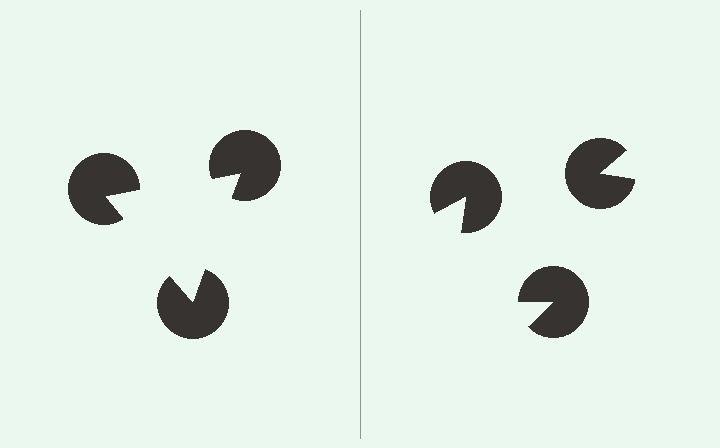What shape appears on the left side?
An illusory triangle.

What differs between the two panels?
The pac-man discs are positioned identically on both sides; only the wedge orientations differ. On the left they align to a triangle; on the right they are misaligned.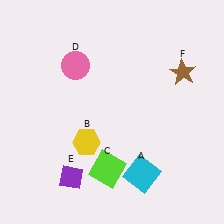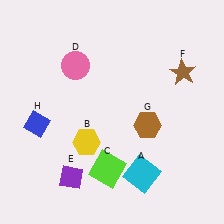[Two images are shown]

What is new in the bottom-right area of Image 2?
A brown hexagon (G) was added in the bottom-right area of Image 2.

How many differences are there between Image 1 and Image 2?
There are 2 differences between the two images.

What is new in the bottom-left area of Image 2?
A blue diamond (H) was added in the bottom-left area of Image 2.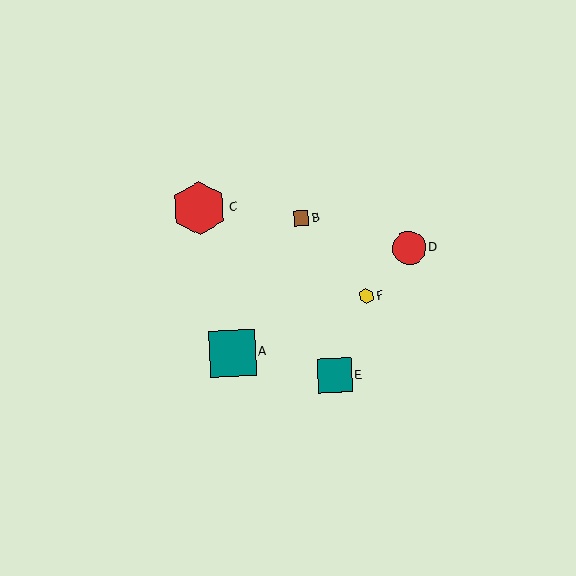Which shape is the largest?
The red hexagon (labeled C) is the largest.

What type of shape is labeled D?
Shape D is a red circle.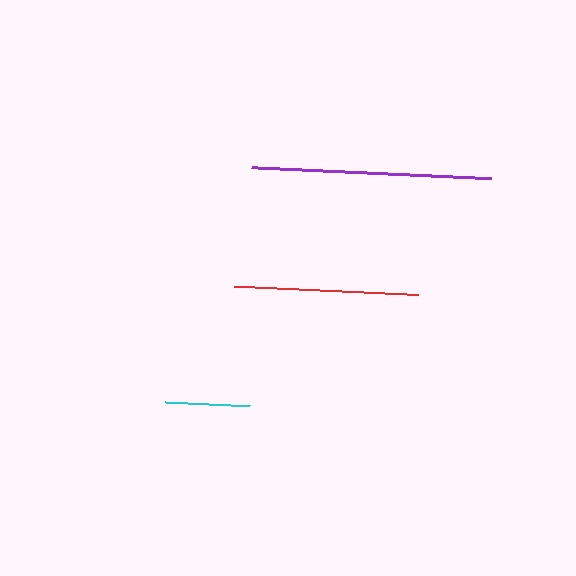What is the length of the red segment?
The red segment is approximately 184 pixels long.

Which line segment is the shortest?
The cyan line is the shortest at approximately 85 pixels.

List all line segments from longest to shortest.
From longest to shortest: purple, red, cyan.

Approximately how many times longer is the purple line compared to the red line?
The purple line is approximately 1.3 times the length of the red line.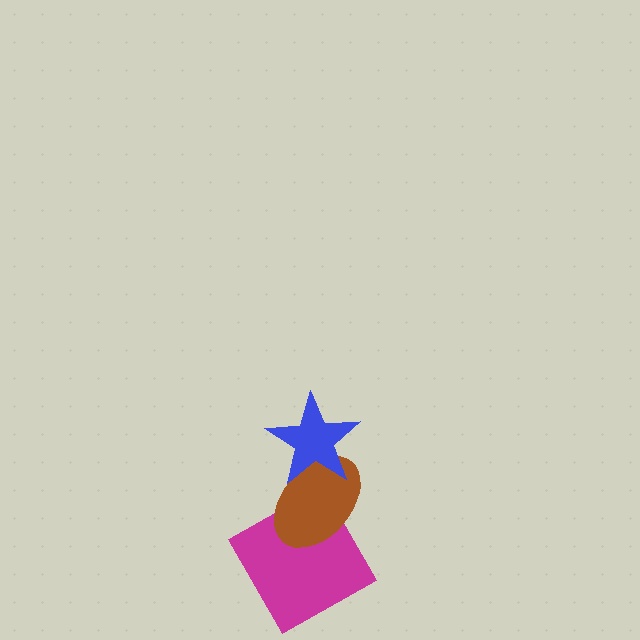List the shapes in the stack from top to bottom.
From top to bottom: the blue star, the brown ellipse, the magenta square.